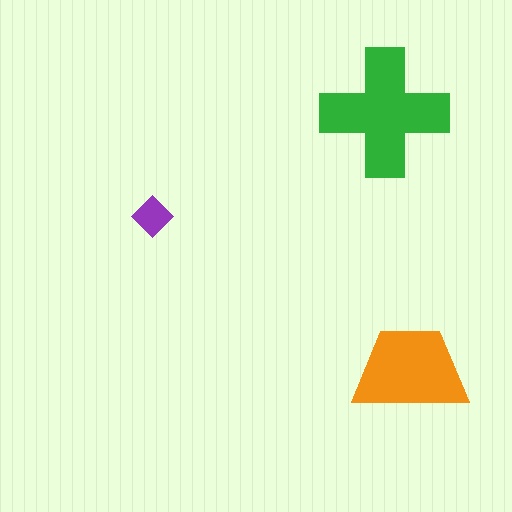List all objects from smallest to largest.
The purple diamond, the orange trapezoid, the green cross.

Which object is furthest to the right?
The orange trapezoid is rightmost.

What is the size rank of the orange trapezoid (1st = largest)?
2nd.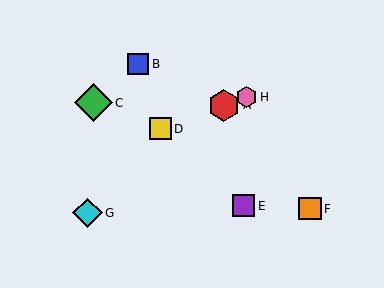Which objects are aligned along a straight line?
Objects A, D, H are aligned along a straight line.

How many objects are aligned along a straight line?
3 objects (A, D, H) are aligned along a straight line.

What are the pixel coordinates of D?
Object D is at (161, 129).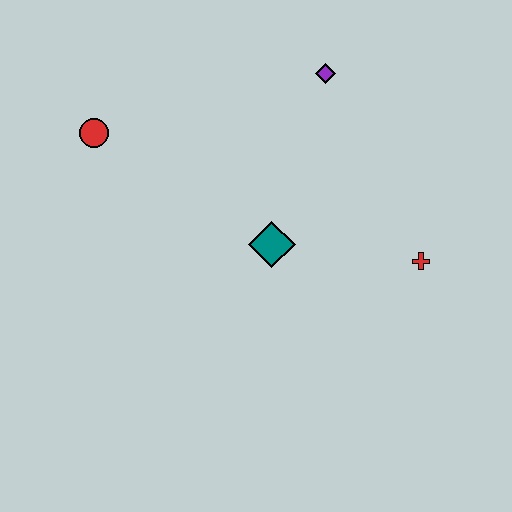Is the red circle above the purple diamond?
No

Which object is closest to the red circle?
The teal diamond is closest to the red circle.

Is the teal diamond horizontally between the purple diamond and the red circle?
Yes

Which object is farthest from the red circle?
The red cross is farthest from the red circle.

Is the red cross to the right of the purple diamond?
Yes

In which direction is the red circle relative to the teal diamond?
The red circle is to the left of the teal diamond.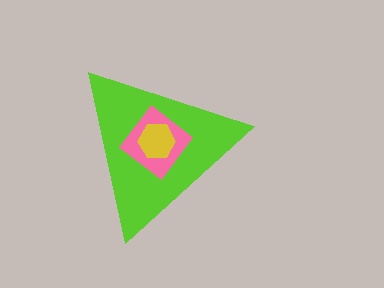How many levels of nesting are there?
3.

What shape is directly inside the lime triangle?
The pink diamond.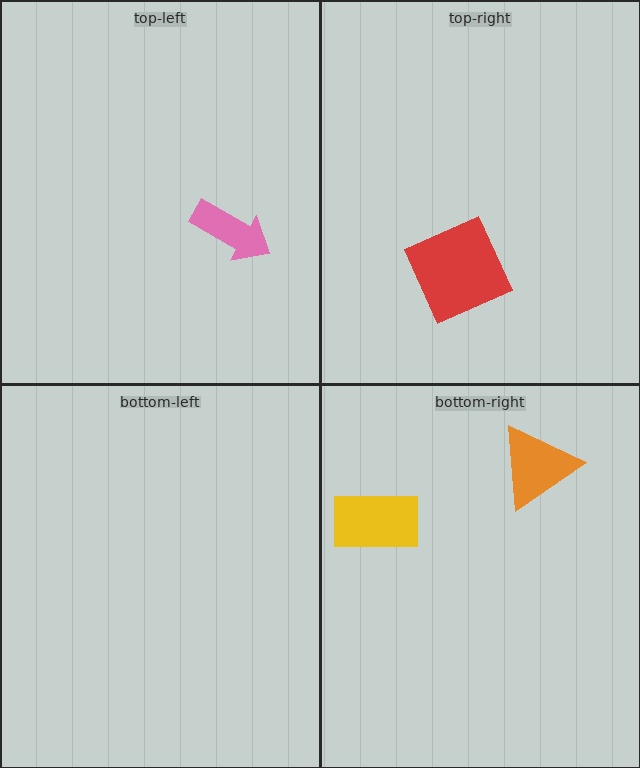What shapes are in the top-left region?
The pink arrow.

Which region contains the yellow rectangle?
The bottom-right region.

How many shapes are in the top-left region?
1.